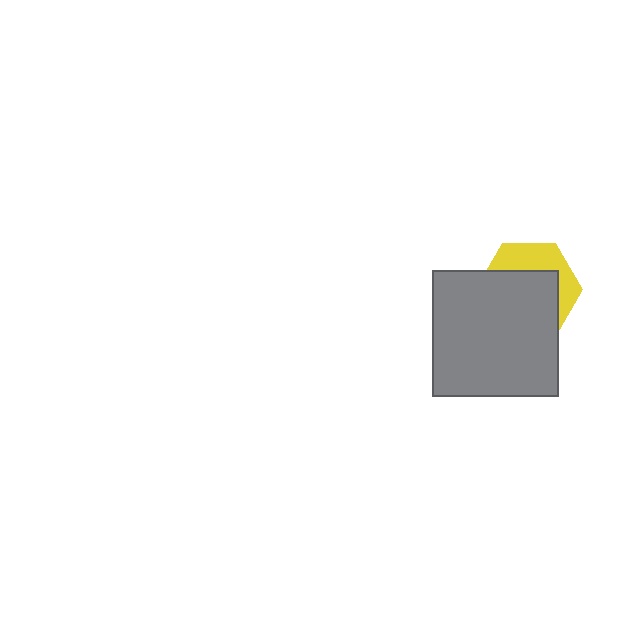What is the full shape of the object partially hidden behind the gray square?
The partially hidden object is a yellow hexagon.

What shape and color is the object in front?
The object in front is a gray square.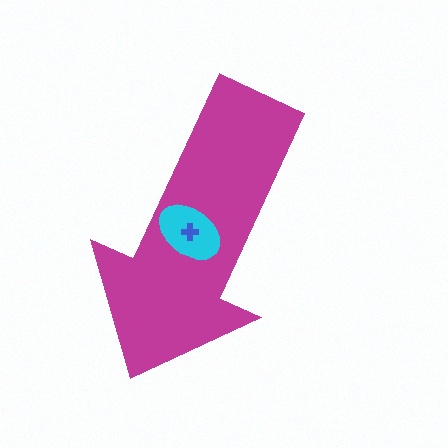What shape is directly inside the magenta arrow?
The cyan ellipse.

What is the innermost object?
The blue cross.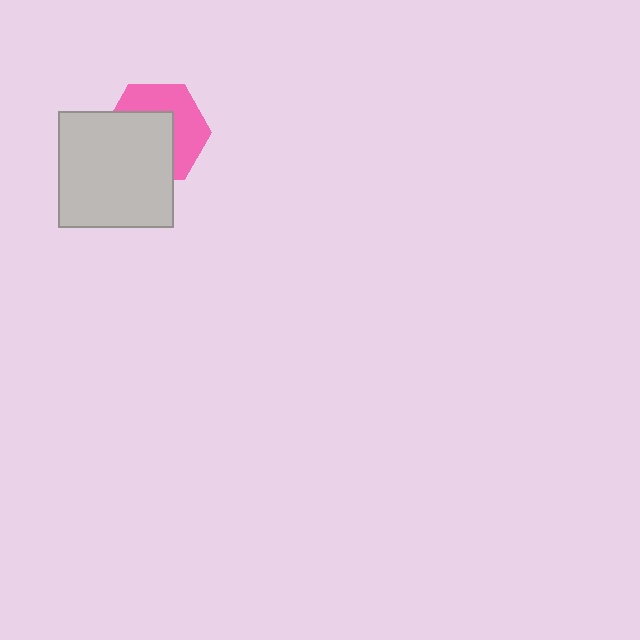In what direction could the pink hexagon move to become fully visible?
The pink hexagon could move toward the upper-right. That would shift it out from behind the light gray square entirely.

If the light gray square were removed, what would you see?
You would see the complete pink hexagon.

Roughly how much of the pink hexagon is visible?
About half of it is visible (roughly 48%).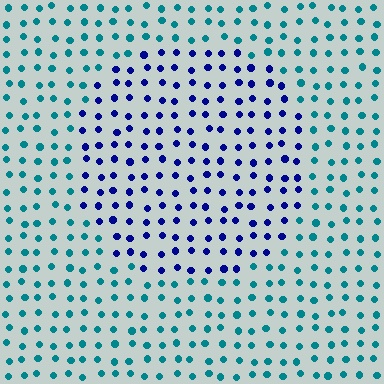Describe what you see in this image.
The image is filled with small teal elements in a uniform arrangement. A circle-shaped region is visible where the elements are tinted to a slightly different hue, forming a subtle color boundary.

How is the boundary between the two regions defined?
The boundary is defined purely by a slight shift in hue (about 54 degrees). Spacing, size, and orientation are identical on both sides.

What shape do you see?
I see a circle.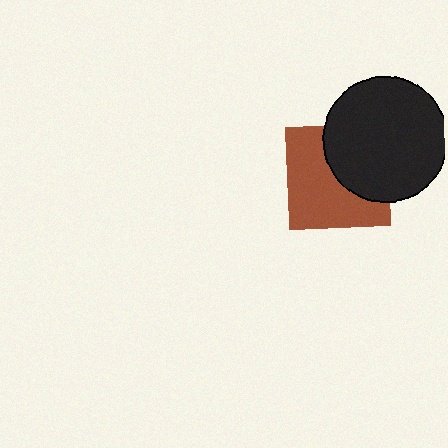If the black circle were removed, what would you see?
You would see the complete brown square.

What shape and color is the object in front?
The object in front is a black circle.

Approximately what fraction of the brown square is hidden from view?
Roughly 41% of the brown square is hidden behind the black circle.